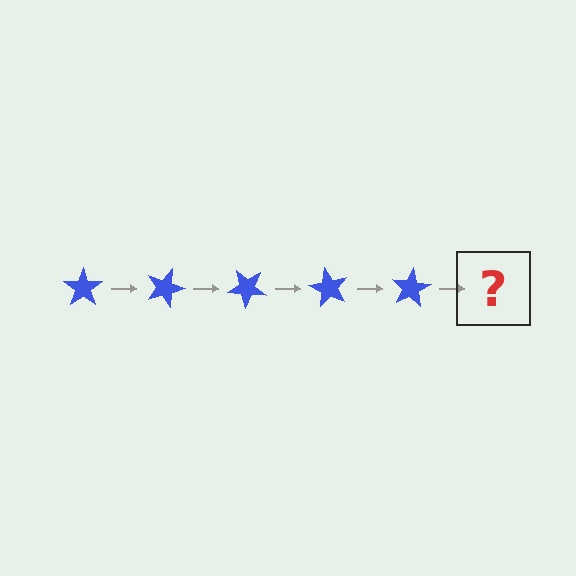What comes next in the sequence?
The next element should be a blue star rotated 100 degrees.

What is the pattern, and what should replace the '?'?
The pattern is that the star rotates 20 degrees each step. The '?' should be a blue star rotated 100 degrees.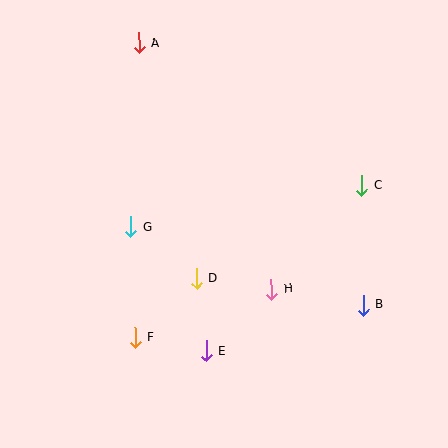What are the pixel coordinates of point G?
Point G is at (131, 227).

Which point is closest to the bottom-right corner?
Point B is closest to the bottom-right corner.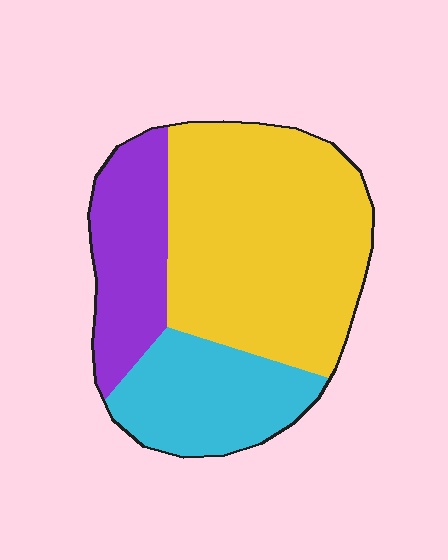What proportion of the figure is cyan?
Cyan covers roughly 25% of the figure.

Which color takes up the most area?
Yellow, at roughly 55%.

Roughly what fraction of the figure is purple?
Purple takes up about one fifth (1/5) of the figure.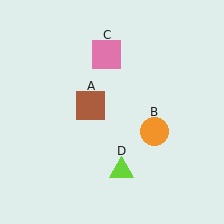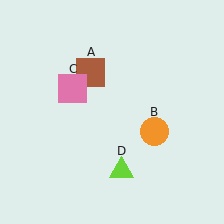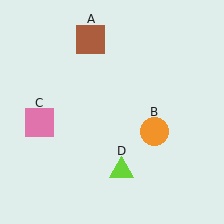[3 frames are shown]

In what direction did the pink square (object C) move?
The pink square (object C) moved down and to the left.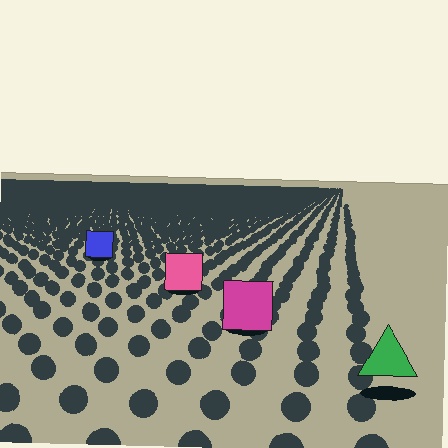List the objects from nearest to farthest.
From nearest to farthest: the green triangle, the magenta square, the pink square, the blue square.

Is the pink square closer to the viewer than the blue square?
Yes. The pink square is closer — you can tell from the texture gradient: the ground texture is coarser near it.